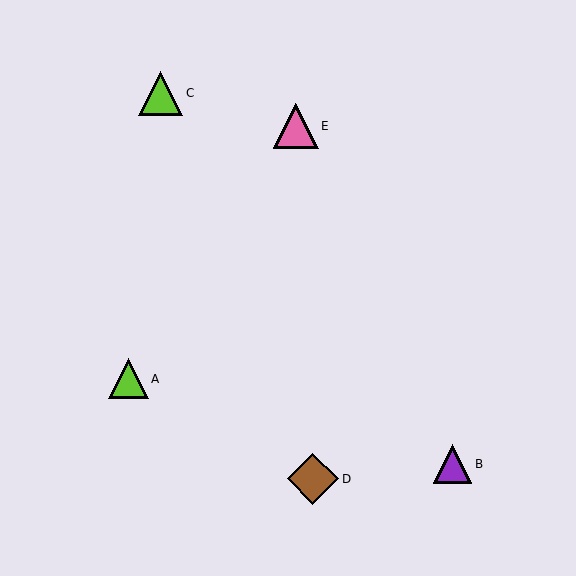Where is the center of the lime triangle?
The center of the lime triangle is at (128, 379).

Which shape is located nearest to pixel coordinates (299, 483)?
The brown diamond (labeled D) at (313, 479) is nearest to that location.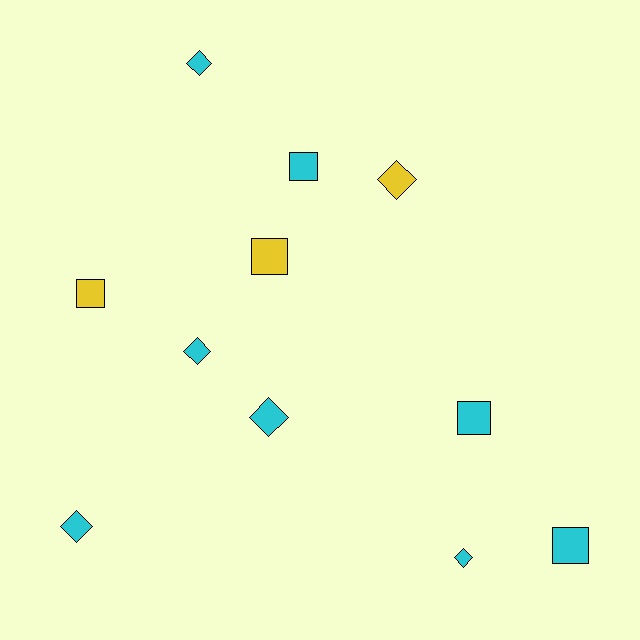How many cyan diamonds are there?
There are 5 cyan diamonds.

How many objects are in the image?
There are 11 objects.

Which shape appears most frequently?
Diamond, with 6 objects.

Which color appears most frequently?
Cyan, with 8 objects.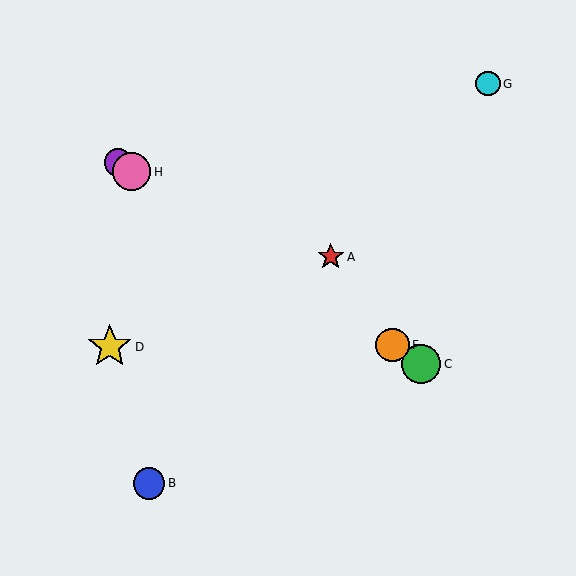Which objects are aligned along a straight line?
Objects C, E, F, H are aligned along a straight line.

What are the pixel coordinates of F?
Object F is at (393, 345).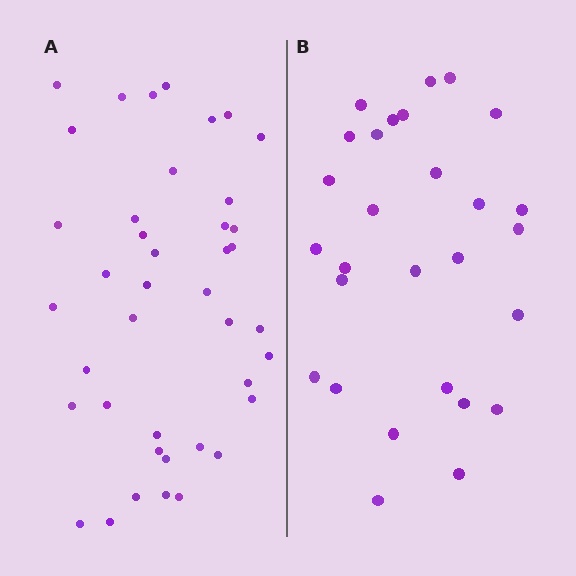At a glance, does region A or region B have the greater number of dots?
Region A (the left region) has more dots.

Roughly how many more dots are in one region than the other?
Region A has approximately 15 more dots than region B.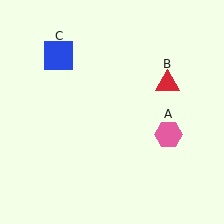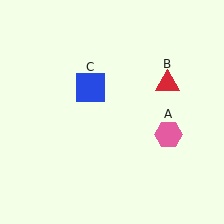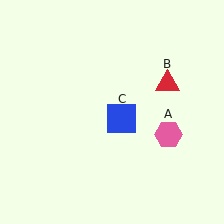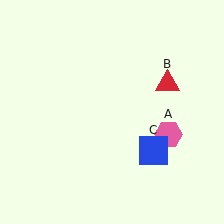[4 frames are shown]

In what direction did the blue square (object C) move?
The blue square (object C) moved down and to the right.